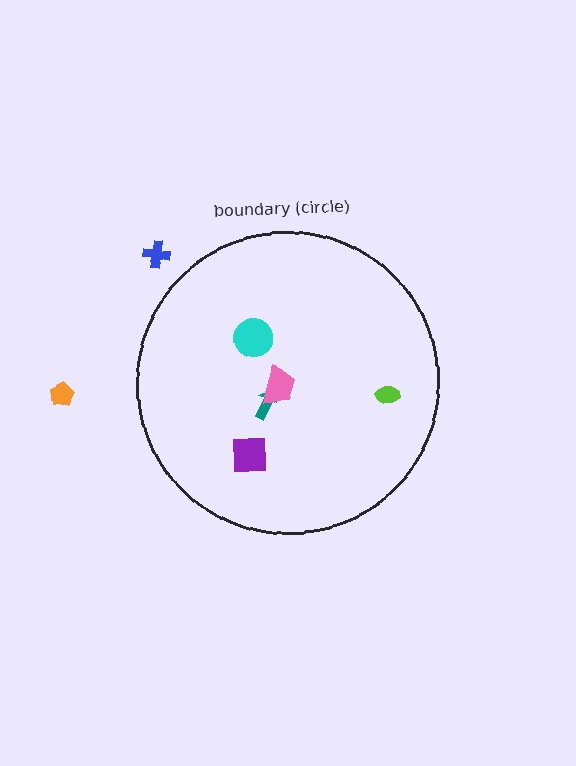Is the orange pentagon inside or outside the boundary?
Outside.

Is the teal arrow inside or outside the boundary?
Inside.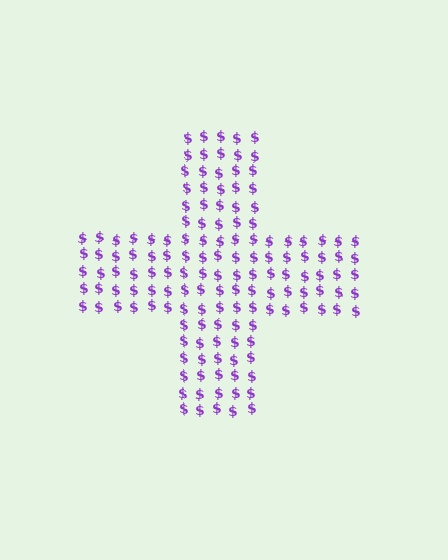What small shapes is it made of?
It is made of small dollar signs.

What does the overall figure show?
The overall figure shows a cross.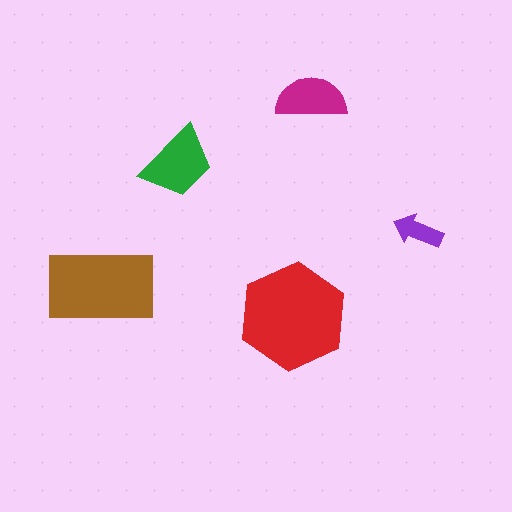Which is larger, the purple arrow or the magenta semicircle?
The magenta semicircle.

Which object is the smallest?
The purple arrow.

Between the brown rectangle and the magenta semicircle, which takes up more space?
The brown rectangle.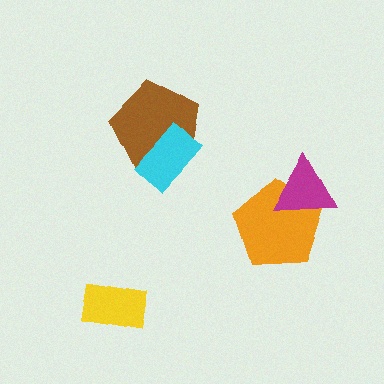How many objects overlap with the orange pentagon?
1 object overlaps with the orange pentagon.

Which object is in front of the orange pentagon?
The magenta triangle is in front of the orange pentagon.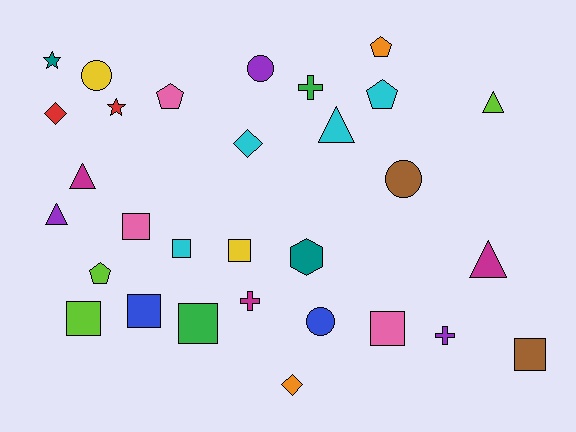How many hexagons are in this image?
There is 1 hexagon.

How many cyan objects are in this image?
There are 4 cyan objects.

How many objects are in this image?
There are 30 objects.